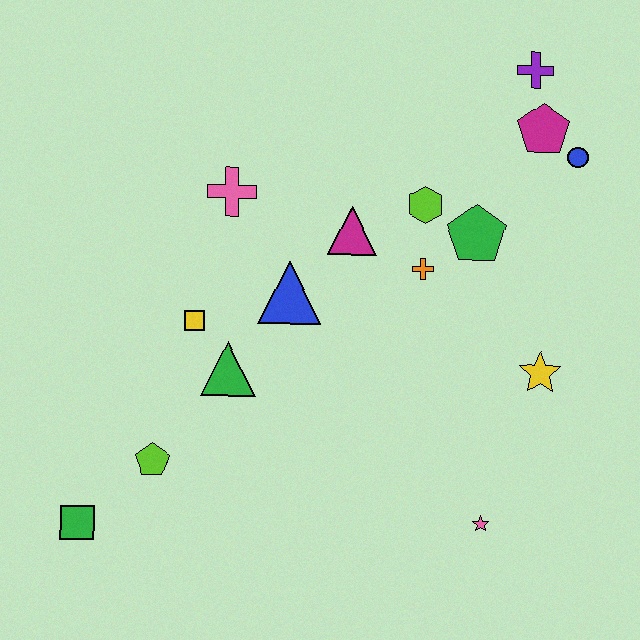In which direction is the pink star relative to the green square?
The pink star is to the right of the green square.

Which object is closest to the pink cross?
The blue triangle is closest to the pink cross.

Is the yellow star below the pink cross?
Yes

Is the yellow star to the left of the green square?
No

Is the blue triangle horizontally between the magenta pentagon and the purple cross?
No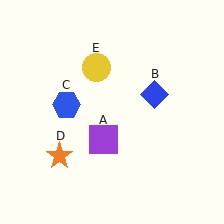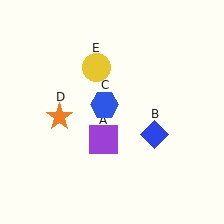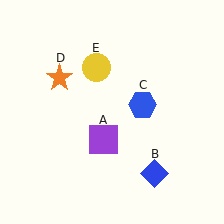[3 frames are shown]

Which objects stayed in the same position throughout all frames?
Purple square (object A) and yellow circle (object E) remained stationary.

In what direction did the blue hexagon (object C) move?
The blue hexagon (object C) moved right.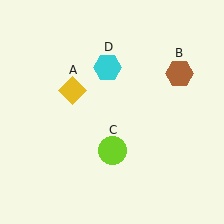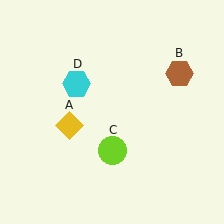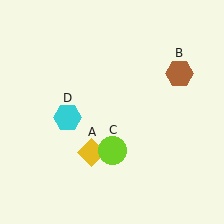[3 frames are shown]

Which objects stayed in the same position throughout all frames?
Brown hexagon (object B) and lime circle (object C) remained stationary.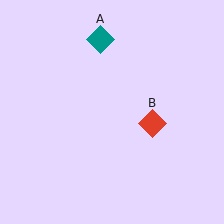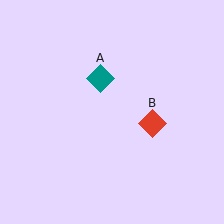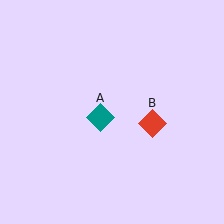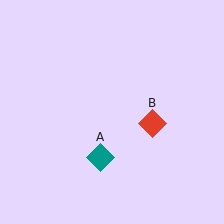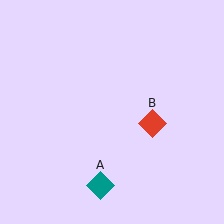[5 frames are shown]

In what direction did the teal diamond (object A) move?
The teal diamond (object A) moved down.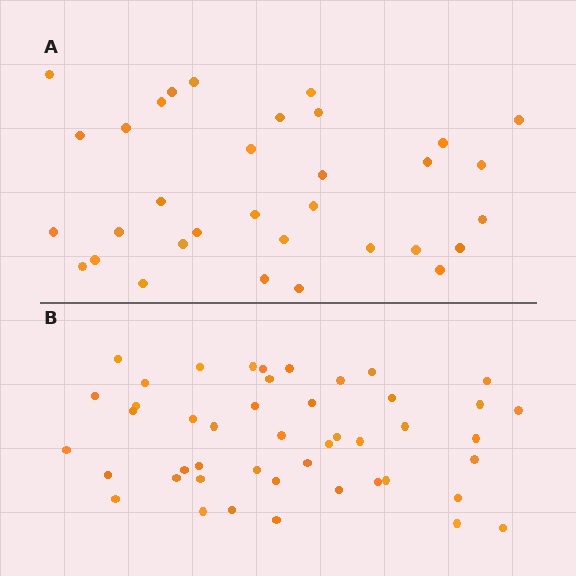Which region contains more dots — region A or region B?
Region B (the bottom region) has more dots.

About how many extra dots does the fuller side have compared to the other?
Region B has approximately 15 more dots than region A.